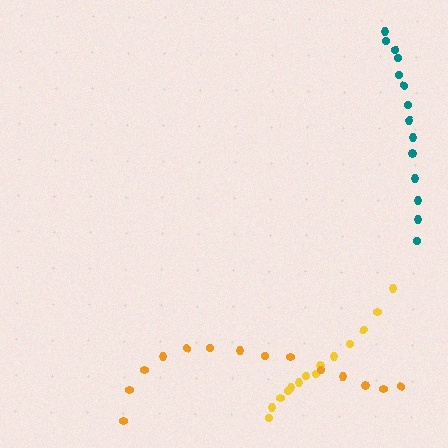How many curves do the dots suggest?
There are 3 distinct paths.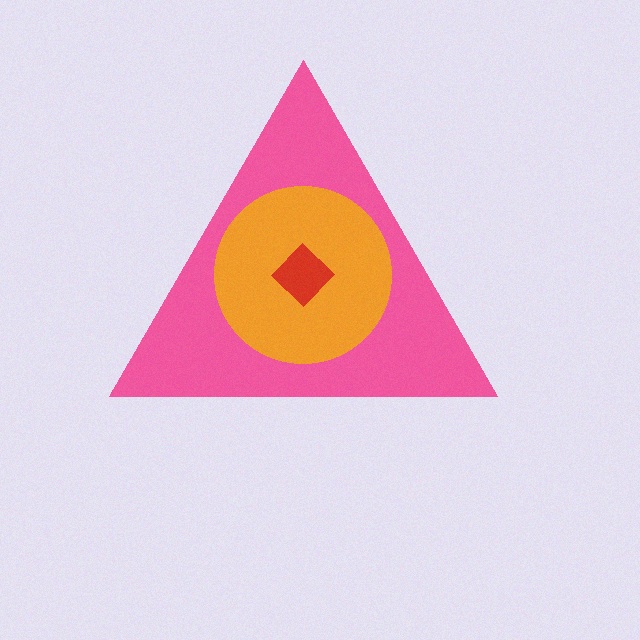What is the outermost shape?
The pink triangle.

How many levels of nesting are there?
3.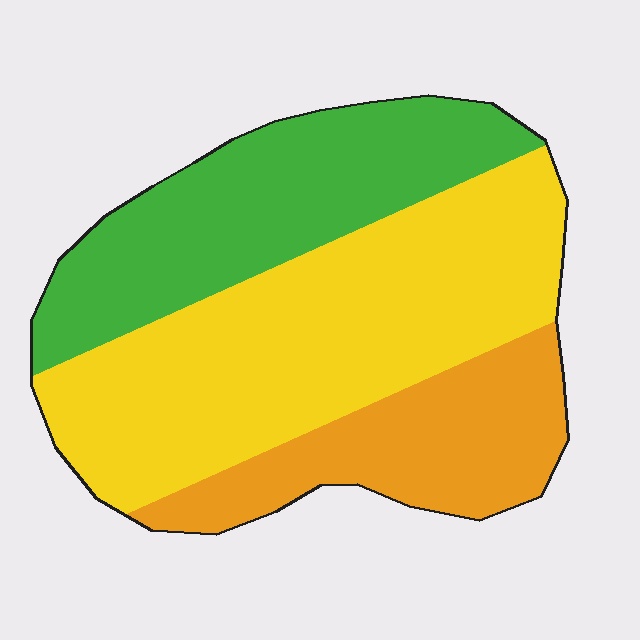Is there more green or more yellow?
Yellow.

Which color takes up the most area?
Yellow, at roughly 45%.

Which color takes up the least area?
Orange, at roughly 20%.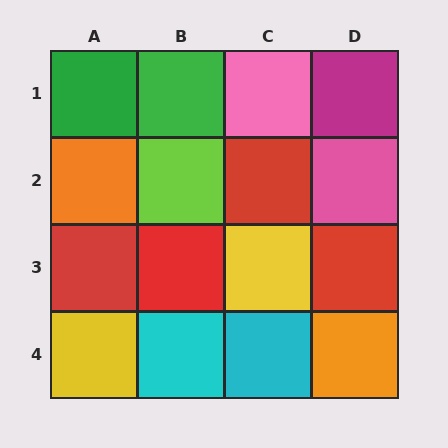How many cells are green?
2 cells are green.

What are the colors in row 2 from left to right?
Orange, lime, red, pink.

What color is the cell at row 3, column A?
Red.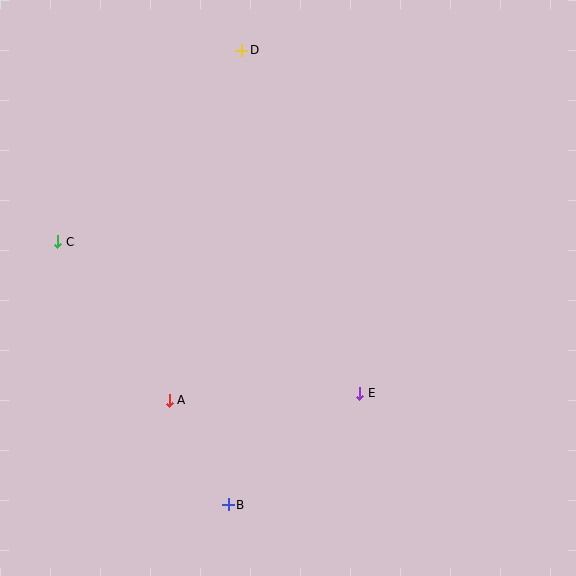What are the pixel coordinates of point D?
Point D is at (242, 50).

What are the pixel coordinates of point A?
Point A is at (169, 400).